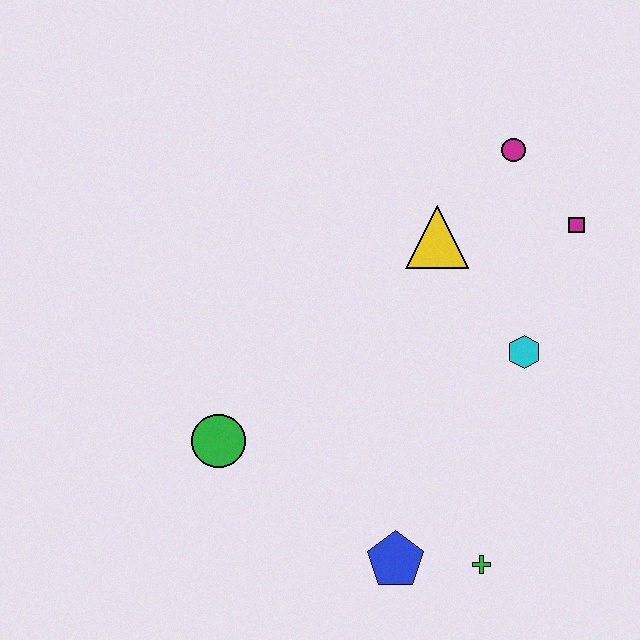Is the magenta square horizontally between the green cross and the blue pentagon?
No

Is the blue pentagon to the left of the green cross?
Yes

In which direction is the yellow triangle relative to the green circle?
The yellow triangle is to the right of the green circle.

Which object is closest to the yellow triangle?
The magenta circle is closest to the yellow triangle.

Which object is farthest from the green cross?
The magenta circle is farthest from the green cross.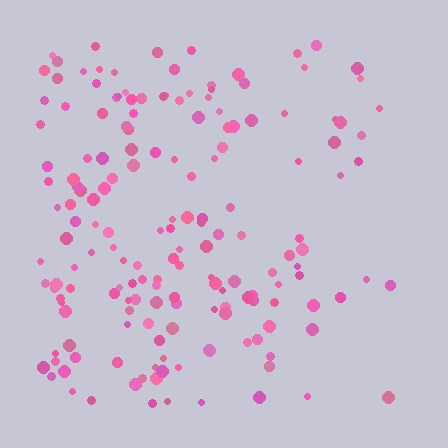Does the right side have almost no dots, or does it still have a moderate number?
Still a moderate number, just noticeably fewer than the left.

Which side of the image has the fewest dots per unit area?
The right.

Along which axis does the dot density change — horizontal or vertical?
Horizontal.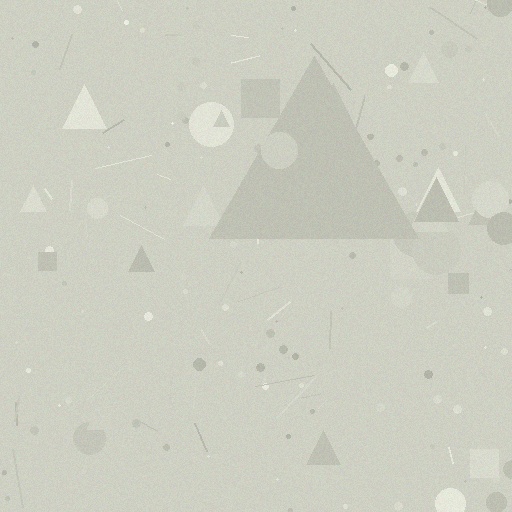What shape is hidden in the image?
A triangle is hidden in the image.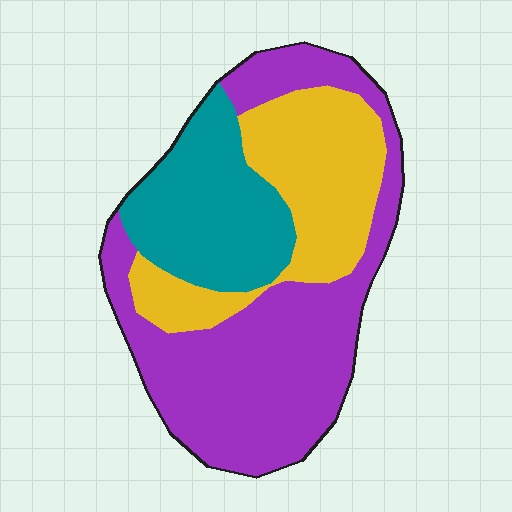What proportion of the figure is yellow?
Yellow takes up between a quarter and a half of the figure.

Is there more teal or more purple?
Purple.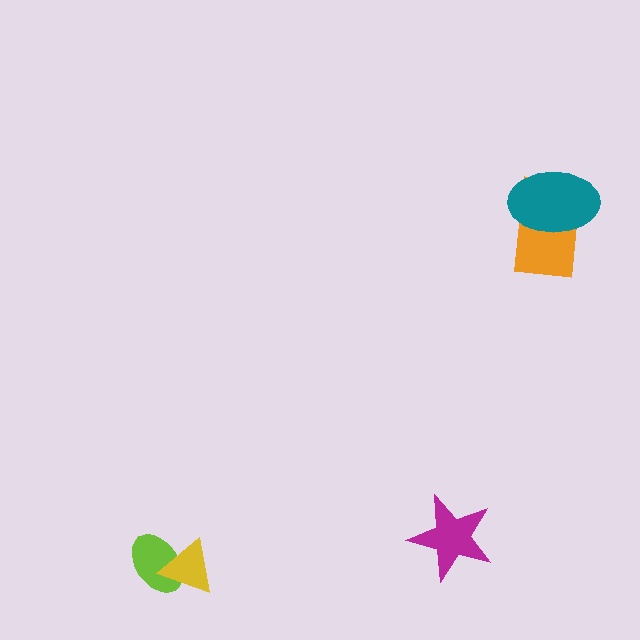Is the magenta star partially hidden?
No, no other shape covers it.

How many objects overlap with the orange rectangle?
1 object overlaps with the orange rectangle.